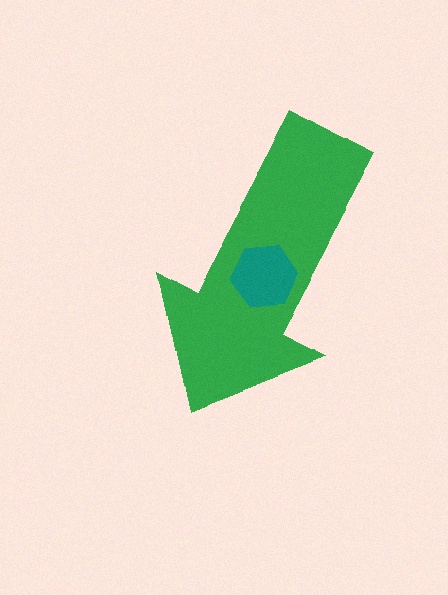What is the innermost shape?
The teal hexagon.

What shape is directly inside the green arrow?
The teal hexagon.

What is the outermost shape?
The green arrow.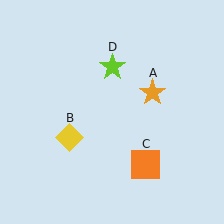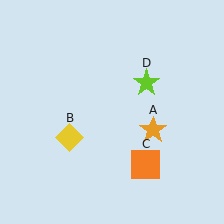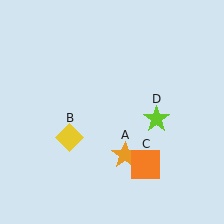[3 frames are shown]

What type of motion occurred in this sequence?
The orange star (object A), lime star (object D) rotated clockwise around the center of the scene.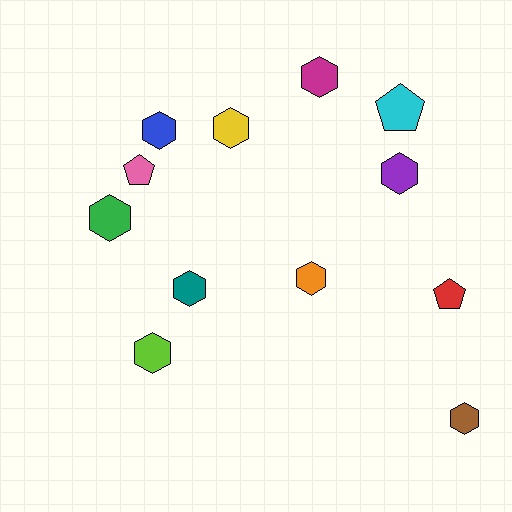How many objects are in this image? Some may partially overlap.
There are 12 objects.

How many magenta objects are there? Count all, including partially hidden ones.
There is 1 magenta object.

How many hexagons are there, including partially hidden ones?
There are 9 hexagons.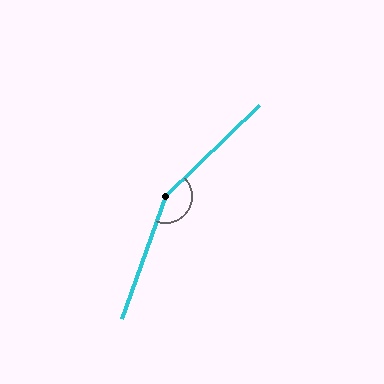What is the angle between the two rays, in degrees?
Approximately 154 degrees.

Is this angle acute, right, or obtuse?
It is obtuse.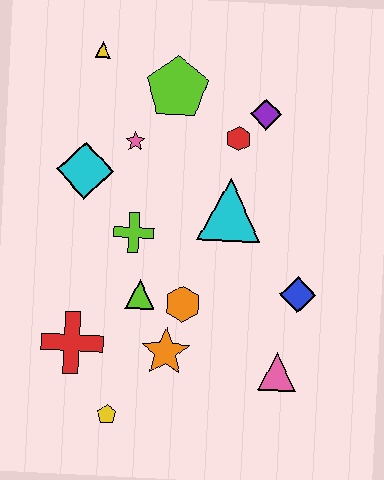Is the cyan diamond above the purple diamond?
No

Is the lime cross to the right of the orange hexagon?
No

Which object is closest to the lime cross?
The lime triangle is closest to the lime cross.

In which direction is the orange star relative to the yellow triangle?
The orange star is below the yellow triangle.